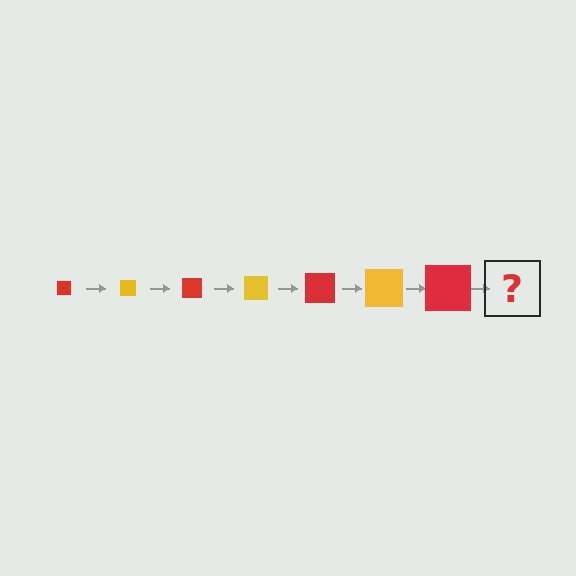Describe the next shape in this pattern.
It should be a yellow square, larger than the previous one.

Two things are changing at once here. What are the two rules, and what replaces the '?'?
The two rules are that the square grows larger each step and the color cycles through red and yellow. The '?' should be a yellow square, larger than the previous one.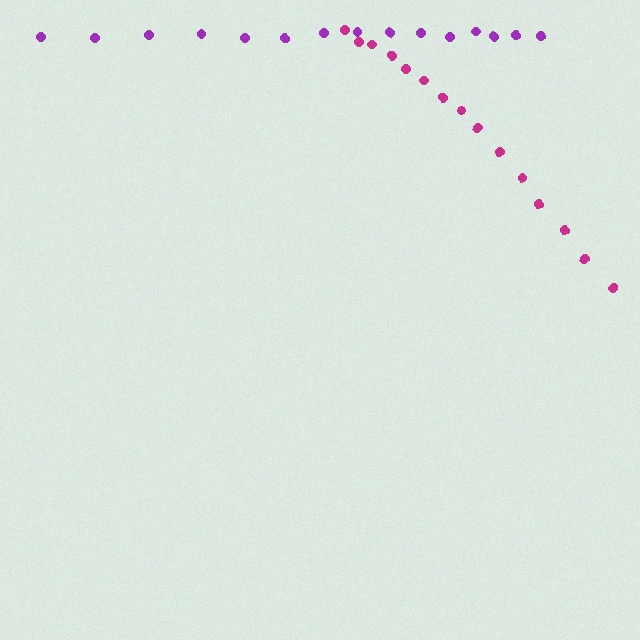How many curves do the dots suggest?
There are 2 distinct paths.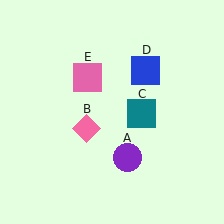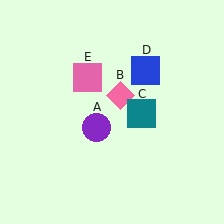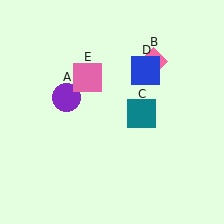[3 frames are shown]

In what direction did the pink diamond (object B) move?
The pink diamond (object B) moved up and to the right.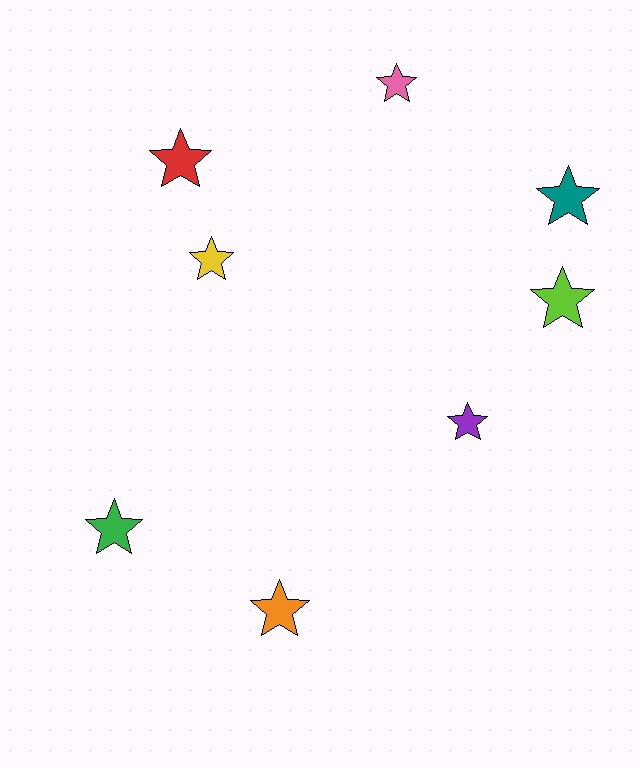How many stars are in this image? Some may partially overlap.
There are 8 stars.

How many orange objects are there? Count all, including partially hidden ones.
There is 1 orange object.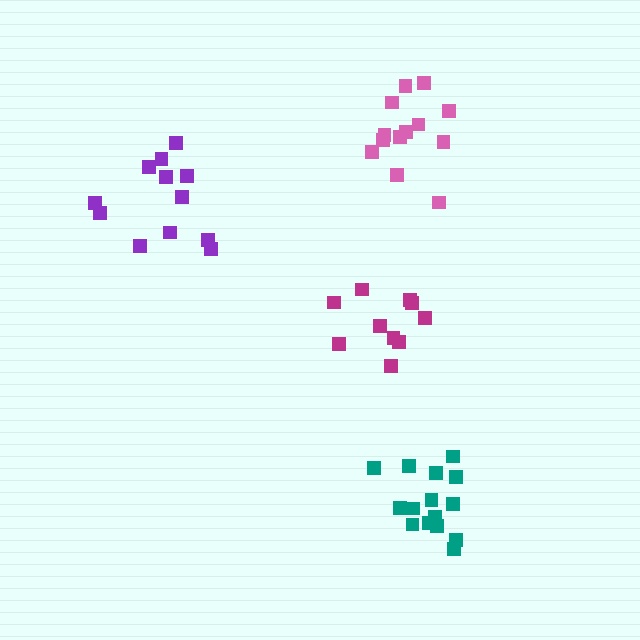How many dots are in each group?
Group 1: 12 dots, Group 2: 10 dots, Group 3: 15 dots, Group 4: 13 dots (50 total).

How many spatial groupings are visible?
There are 4 spatial groupings.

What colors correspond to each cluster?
The clusters are colored: purple, magenta, teal, pink.